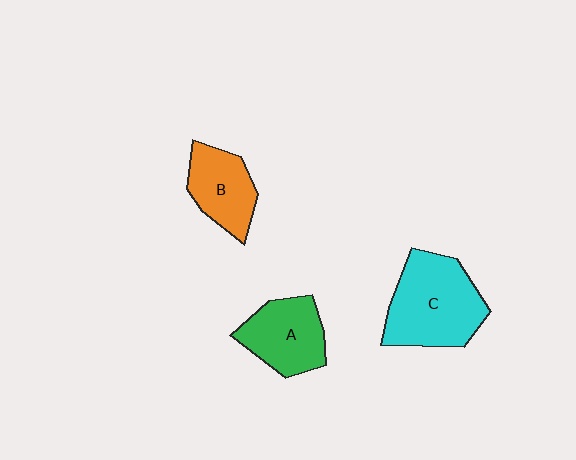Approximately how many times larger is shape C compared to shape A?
Approximately 1.4 times.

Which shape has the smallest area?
Shape B (orange).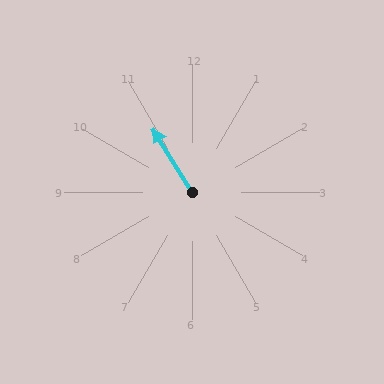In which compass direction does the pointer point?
Northwest.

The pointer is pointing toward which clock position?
Roughly 11 o'clock.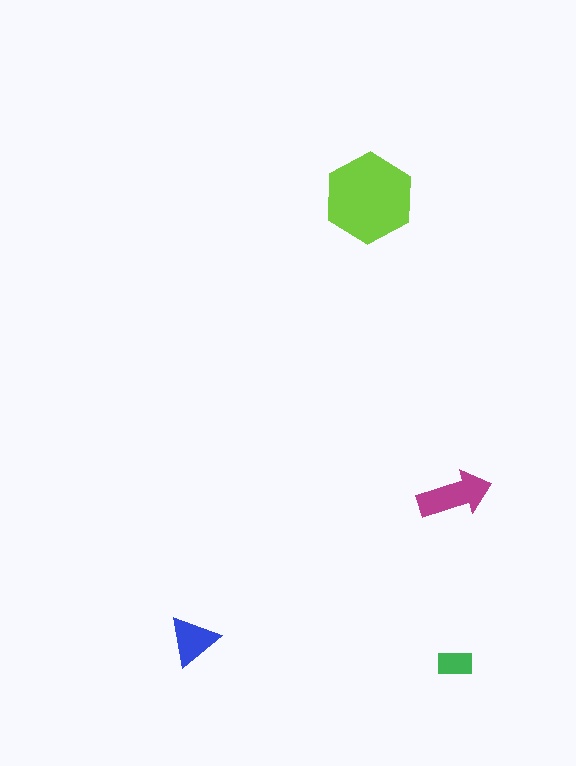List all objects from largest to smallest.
The lime hexagon, the magenta arrow, the blue triangle, the green rectangle.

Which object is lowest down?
The green rectangle is bottommost.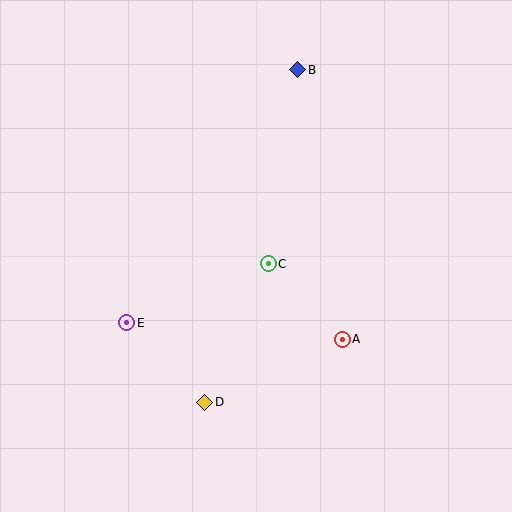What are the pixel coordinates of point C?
Point C is at (268, 264).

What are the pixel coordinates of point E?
Point E is at (127, 323).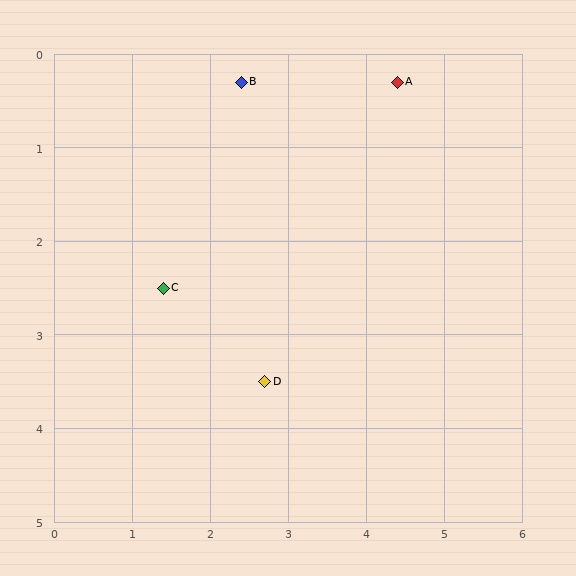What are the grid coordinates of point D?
Point D is at approximately (2.7, 3.5).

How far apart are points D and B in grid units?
Points D and B are about 3.2 grid units apart.